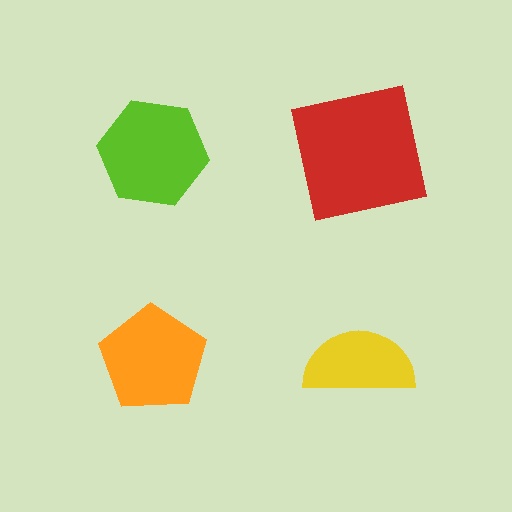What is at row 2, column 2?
A yellow semicircle.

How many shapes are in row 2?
2 shapes.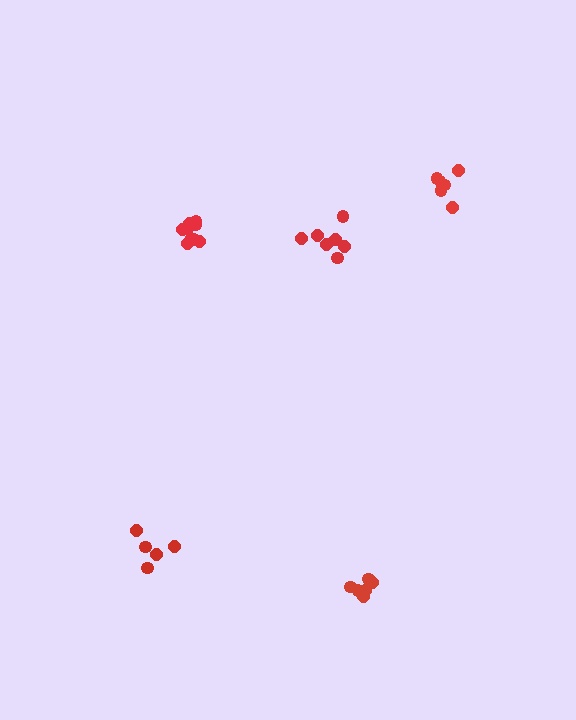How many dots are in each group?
Group 1: 6 dots, Group 2: 6 dots, Group 3: 5 dots, Group 4: 9 dots, Group 5: 7 dots (33 total).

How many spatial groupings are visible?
There are 5 spatial groupings.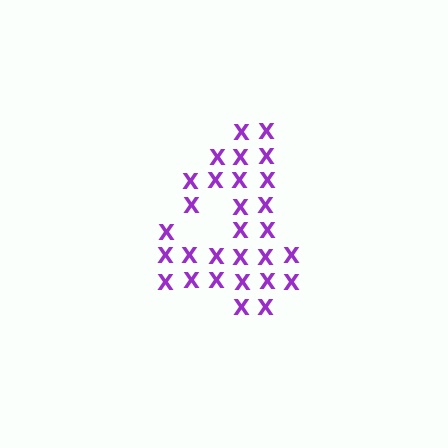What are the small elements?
The small elements are letter X's.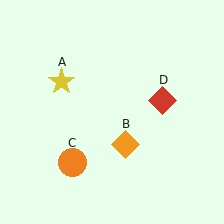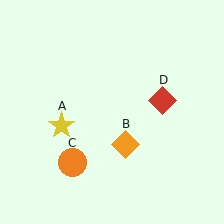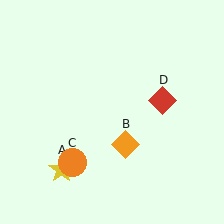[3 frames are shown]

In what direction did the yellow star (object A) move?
The yellow star (object A) moved down.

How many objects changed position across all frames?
1 object changed position: yellow star (object A).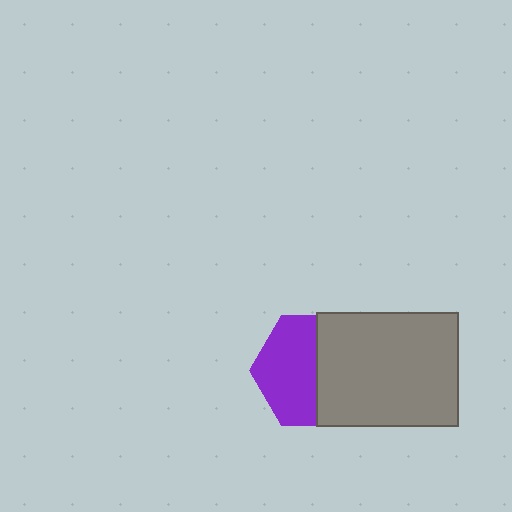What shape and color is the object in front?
The object in front is a gray rectangle.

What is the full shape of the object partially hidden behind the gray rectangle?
The partially hidden object is a purple hexagon.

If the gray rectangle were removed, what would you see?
You would see the complete purple hexagon.